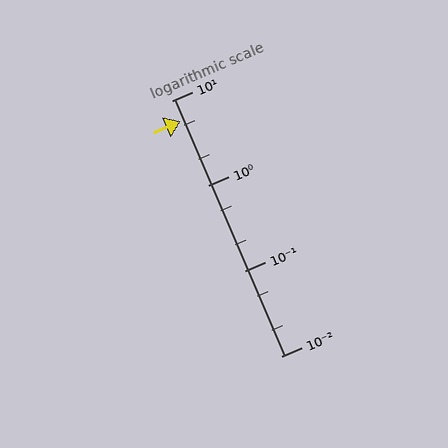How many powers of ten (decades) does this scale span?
The scale spans 3 decades, from 0.01 to 10.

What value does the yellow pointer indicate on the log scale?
The pointer indicates approximately 5.7.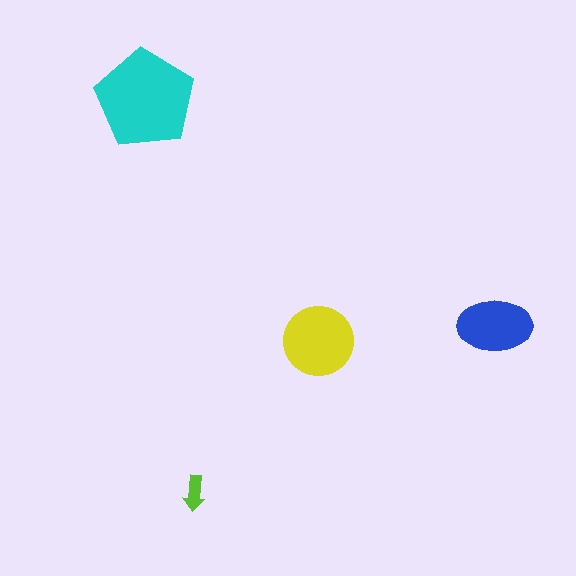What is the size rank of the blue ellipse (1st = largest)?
3rd.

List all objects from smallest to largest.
The lime arrow, the blue ellipse, the yellow circle, the cyan pentagon.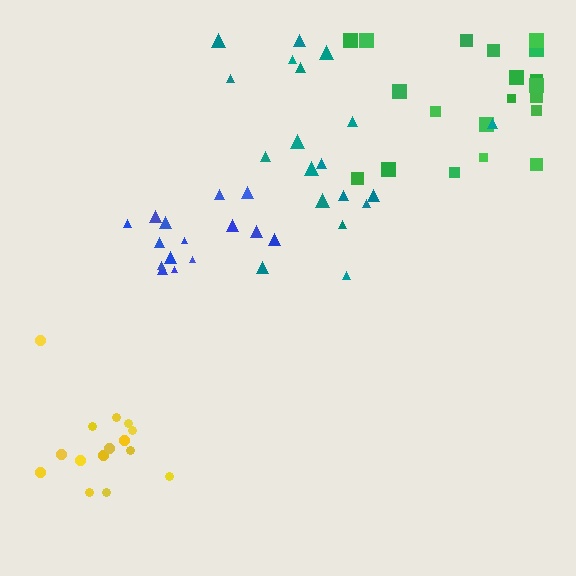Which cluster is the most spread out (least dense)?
Green.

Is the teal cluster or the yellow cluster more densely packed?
Yellow.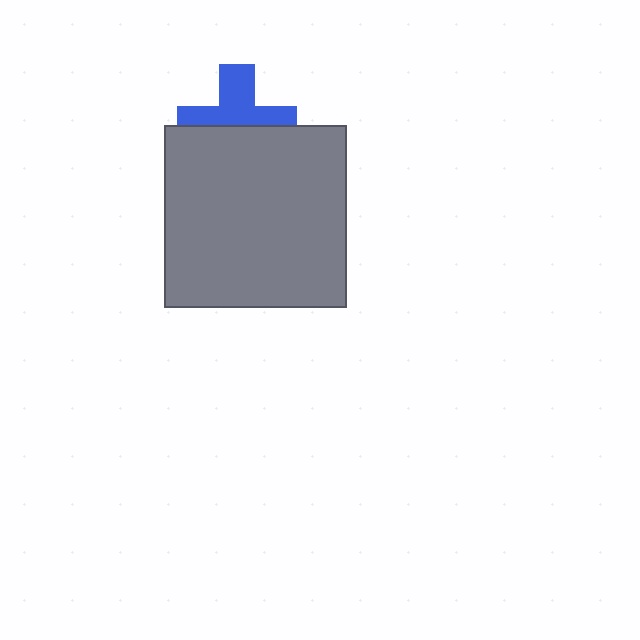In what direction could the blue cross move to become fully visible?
The blue cross could move up. That would shift it out from behind the gray square entirely.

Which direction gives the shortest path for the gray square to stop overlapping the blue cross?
Moving down gives the shortest separation.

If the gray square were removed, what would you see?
You would see the complete blue cross.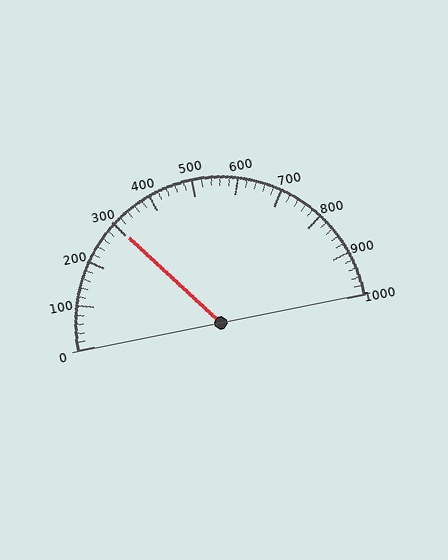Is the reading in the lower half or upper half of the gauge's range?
The reading is in the lower half of the range (0 to 1000).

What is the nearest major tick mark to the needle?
The nearest major tick mark is 300.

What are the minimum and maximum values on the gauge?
The gauge ranges from 0 to 1000.